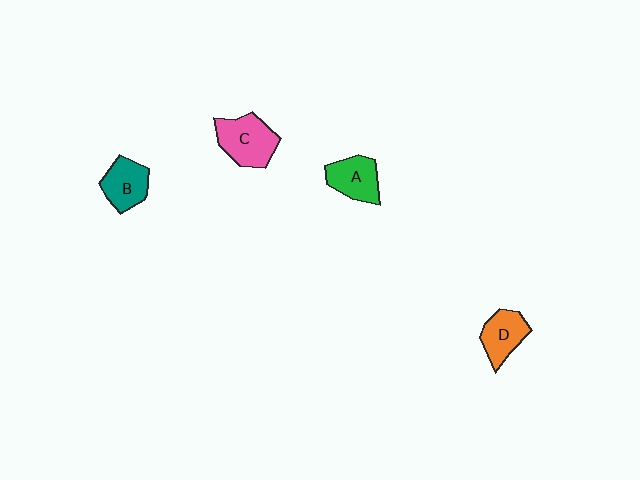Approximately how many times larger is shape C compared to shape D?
Approximately 1.3 times.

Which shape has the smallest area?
Shape D (orange).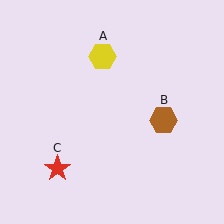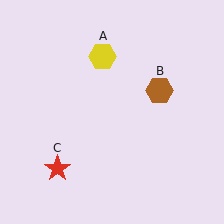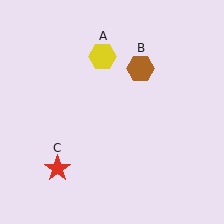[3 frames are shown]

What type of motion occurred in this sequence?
The brown hexagon (object B) rotated counterclockwise around the center of the scene.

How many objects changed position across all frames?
1 object changed position: brown hexagon (object B).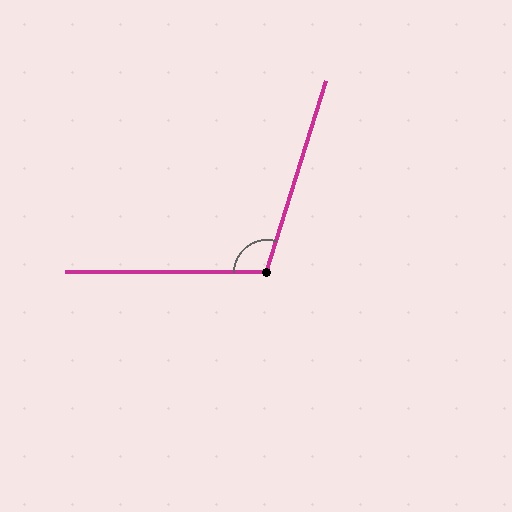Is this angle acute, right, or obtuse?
It is obtuse.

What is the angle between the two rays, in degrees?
Approximately 107 degrees.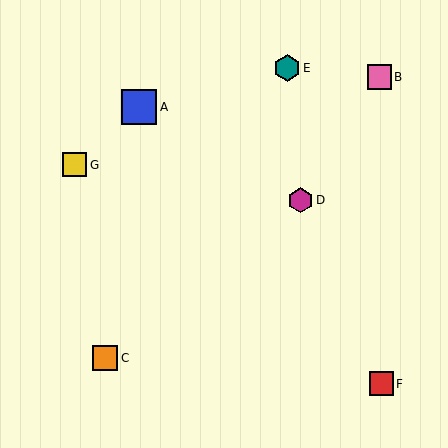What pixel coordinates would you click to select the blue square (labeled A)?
Click at (139, 107) to select the blue square A.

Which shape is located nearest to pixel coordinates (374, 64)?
The pink square (labeled B) at (379, 77) is nearest to that location.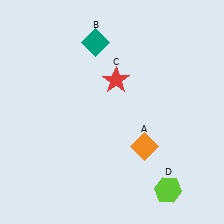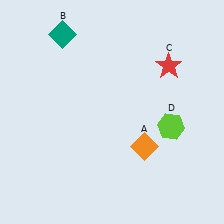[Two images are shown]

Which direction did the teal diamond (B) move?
The teal diamond (B) moved left.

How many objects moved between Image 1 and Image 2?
3 objects moved between the two images.